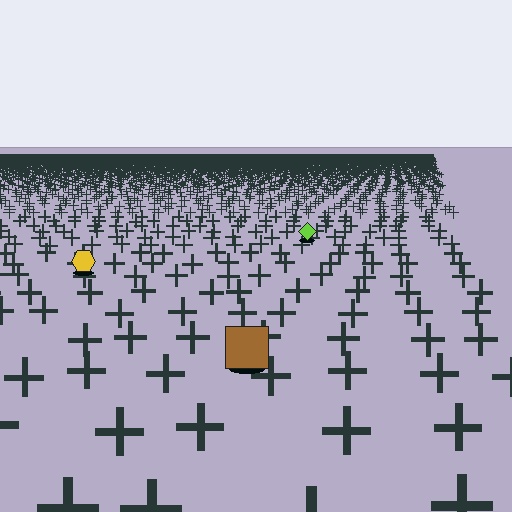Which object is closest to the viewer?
The brown square is closest. The texture marks near it are larger and more spread out.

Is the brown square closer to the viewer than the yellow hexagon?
Yes. The brown square is closer — you can tell from the texture gradient: the ground texture is coarser near it.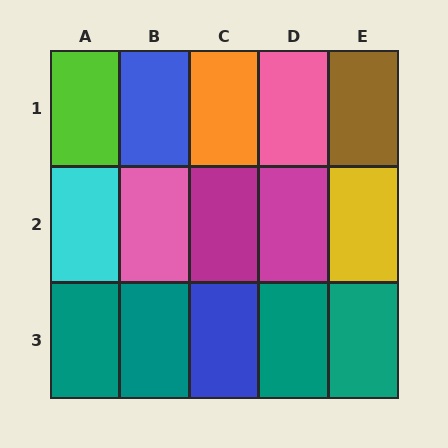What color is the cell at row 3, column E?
Teal.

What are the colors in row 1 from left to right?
Lime, blue, orange, pink, brown.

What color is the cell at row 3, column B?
Teal.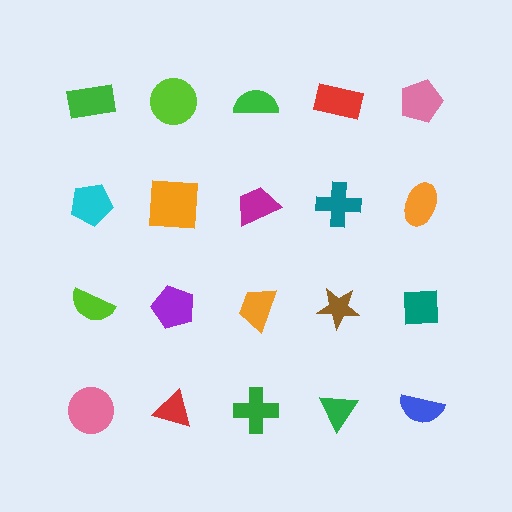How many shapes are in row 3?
5 shapes.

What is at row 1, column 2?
A lime circle.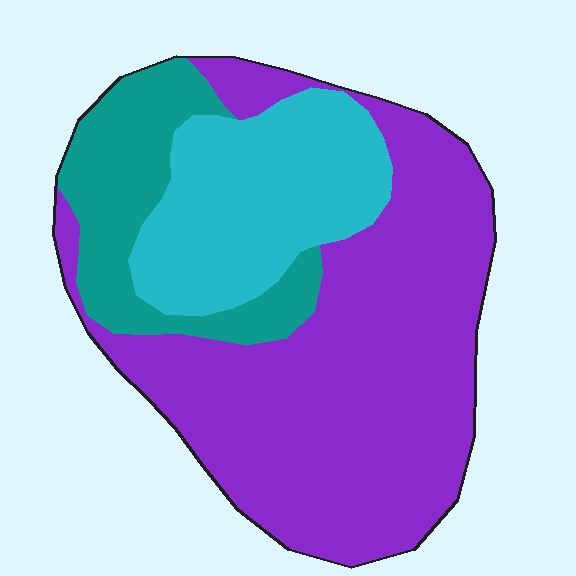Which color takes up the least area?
Teal, at roughly 20%.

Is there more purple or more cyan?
Purple.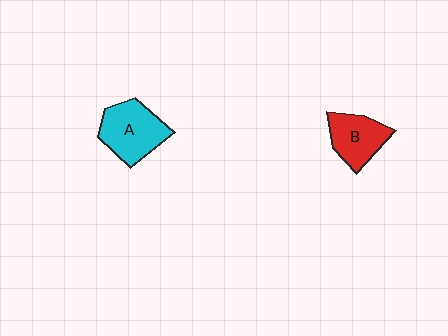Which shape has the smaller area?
Shape B (red).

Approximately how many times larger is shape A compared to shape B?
Approximately 1.2 times.